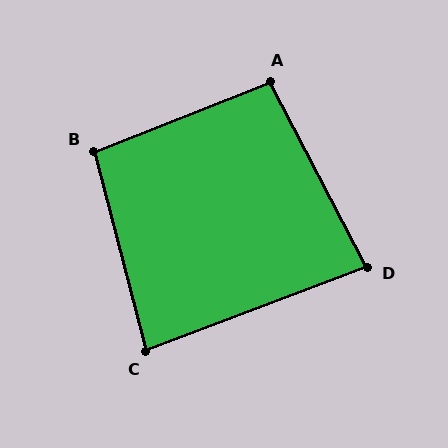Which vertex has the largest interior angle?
B, at approximately 97 degrees.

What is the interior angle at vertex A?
Approximately 96 degrees (obtuse).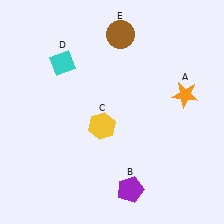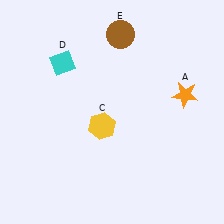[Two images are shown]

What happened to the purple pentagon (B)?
The purple pentagon (B) was removed in Image 2. It was in the bottom-right area of Image 1.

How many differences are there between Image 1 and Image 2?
There is 1 difference between the two images.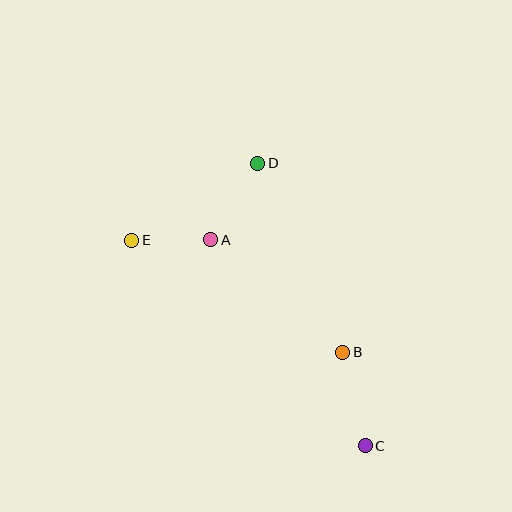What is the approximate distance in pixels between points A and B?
The distance between A and B is approximately 173 pixels.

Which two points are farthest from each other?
Points C and E are farthest from each other.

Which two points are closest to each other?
Points A and E are closest to each other.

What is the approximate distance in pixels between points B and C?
The distance between B and C is approximately 96 pixels.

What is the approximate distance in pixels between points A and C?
The distance between A and C is approximately 258 pixels.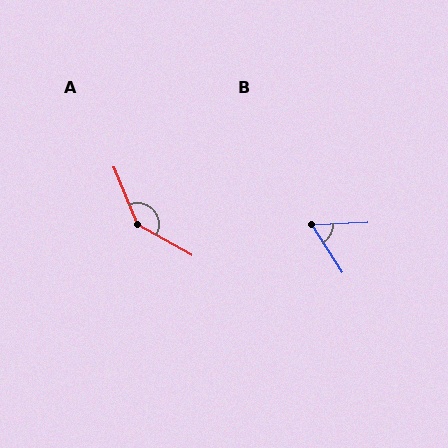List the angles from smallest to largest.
B (60°), A (142°).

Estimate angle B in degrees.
Approximately 60 degrees.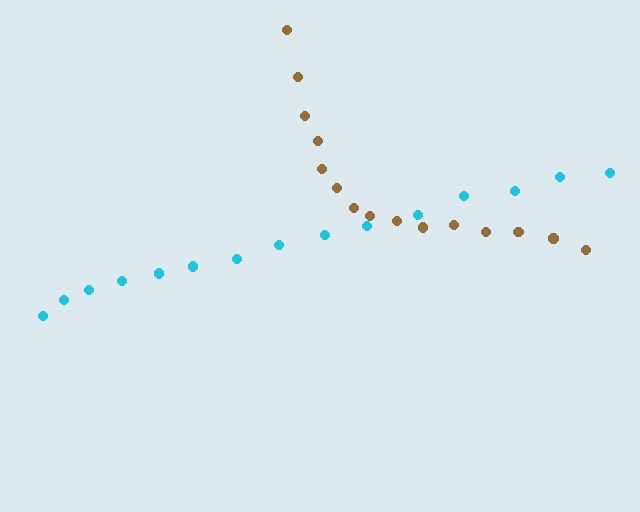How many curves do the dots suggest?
There are 2 distinct paths.